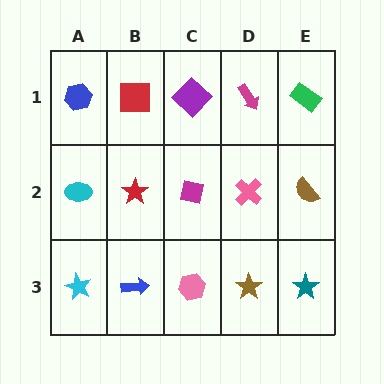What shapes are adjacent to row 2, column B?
A red square (row 1, column B), a blue arrow (row 3, column B), a cyan ellipse (row 2, column A), a magenta square (row 2, column C).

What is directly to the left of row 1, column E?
A magenta arrow.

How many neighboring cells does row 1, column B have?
3.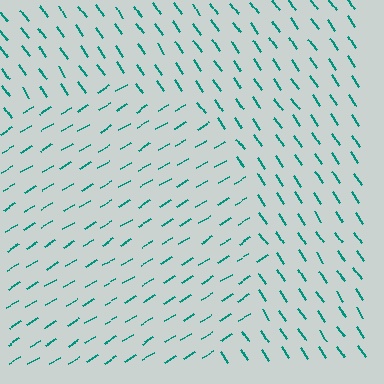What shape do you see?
I see a circle.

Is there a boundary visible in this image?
Yes, there is a texture boundary formed by a change in line orientation.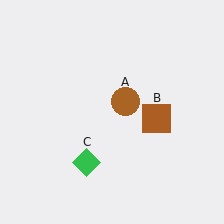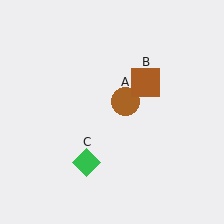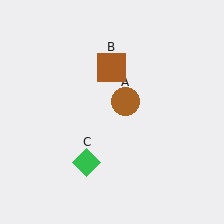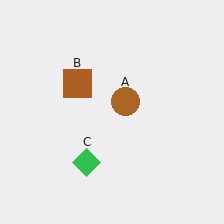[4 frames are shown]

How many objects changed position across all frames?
1 object changed position: brown square (object B).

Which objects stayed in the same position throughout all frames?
Brown circle (object A) and green diamond (object C) remained stationary.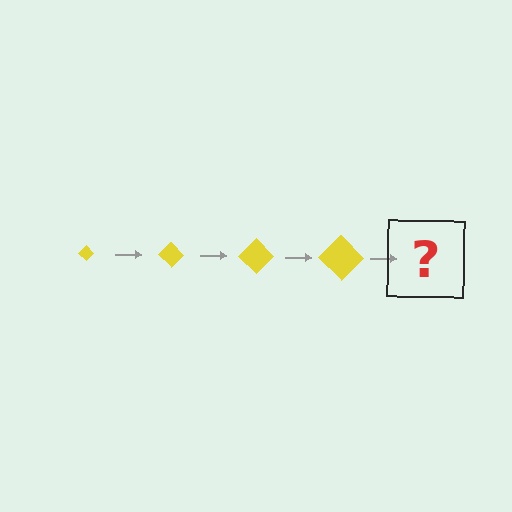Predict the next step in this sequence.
The next step is a yellow diamond, larger than the previous one.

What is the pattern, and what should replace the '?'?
The pattern is that the diamond gets progressively larger each step. The '?' should be a yellow diamond, larger than the previous one.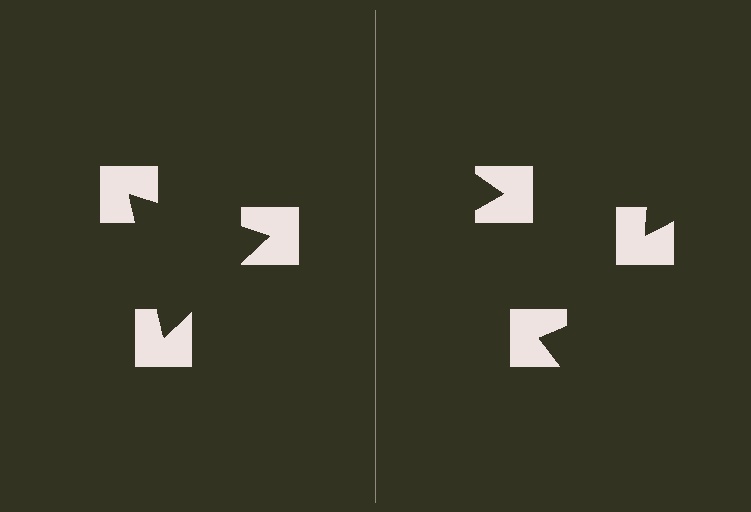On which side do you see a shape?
An illusory triangle appears on the left side. On the right side the wedge cuts are rotated, so no coherent shape forms.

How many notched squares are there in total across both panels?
6 — 3 on each side.